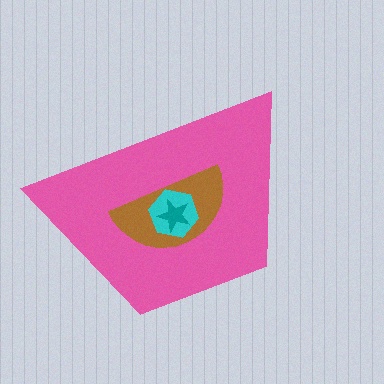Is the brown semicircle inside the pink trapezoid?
Yes.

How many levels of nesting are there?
4.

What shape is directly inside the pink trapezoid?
The brown semicircle.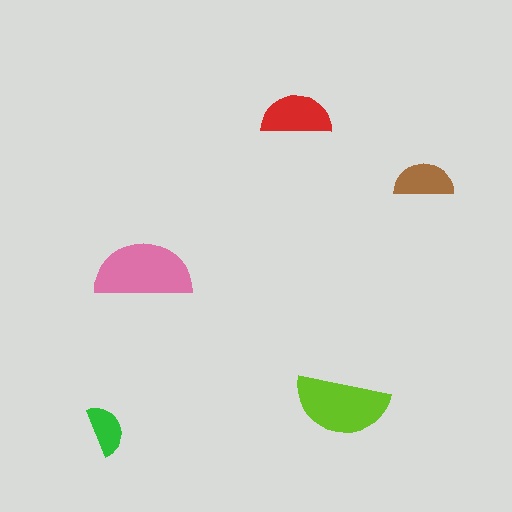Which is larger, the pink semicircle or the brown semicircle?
The pink one.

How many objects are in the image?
There are 5 objects in the image.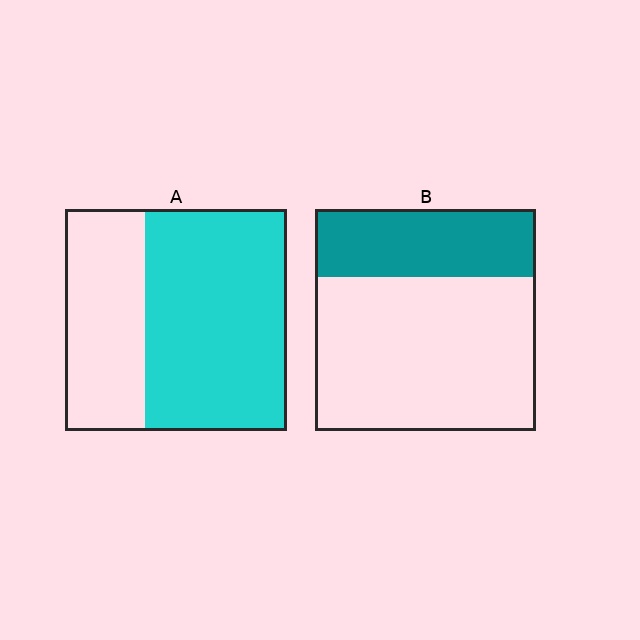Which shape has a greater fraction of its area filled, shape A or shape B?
Shape A.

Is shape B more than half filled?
No.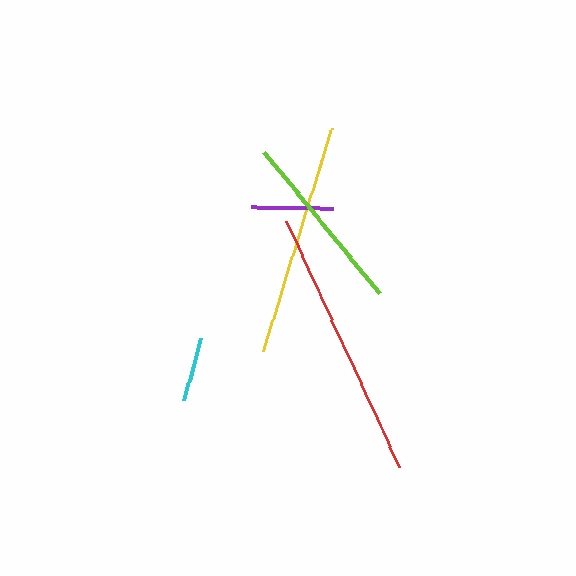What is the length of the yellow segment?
The yellow segment is approximately 233 pixels long.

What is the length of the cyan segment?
The cyan segment is approximately 64 pixels long.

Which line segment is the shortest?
The cyan line is the shortest at approximately 64 pixels.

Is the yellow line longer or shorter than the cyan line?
The yellow line is longer than the cyan line.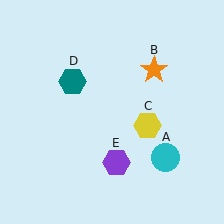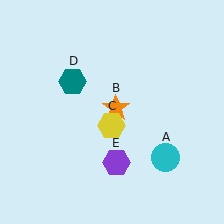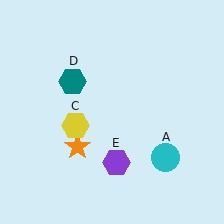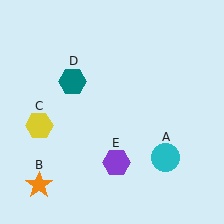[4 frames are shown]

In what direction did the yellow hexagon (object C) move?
The yellow hexagon (object C) moved left.